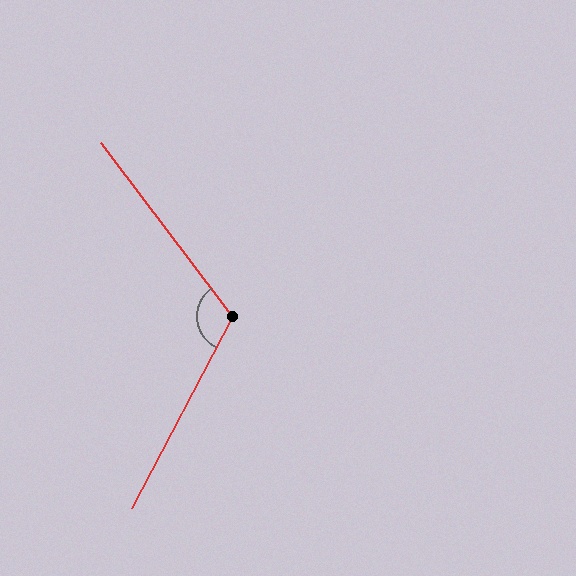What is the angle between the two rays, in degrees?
Approximately 115 degrees.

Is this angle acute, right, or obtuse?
It is obtuse.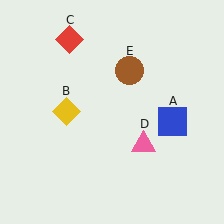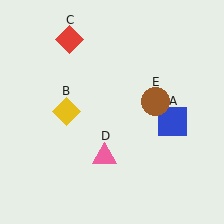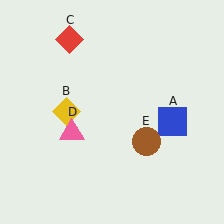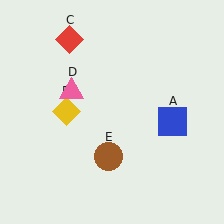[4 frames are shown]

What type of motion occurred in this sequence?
The pink triangle (object D), brown circle (object E) rotated clockwise around the center of the scene.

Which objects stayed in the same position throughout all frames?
Blue square (object A) and yellow diamond (object B) and red diamond (object C) remained stationary.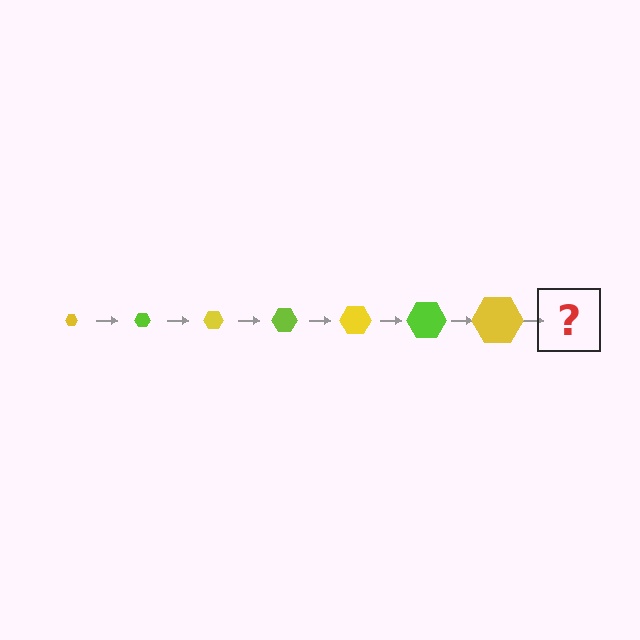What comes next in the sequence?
The next element should be a lime hexagon, larger than the previous one.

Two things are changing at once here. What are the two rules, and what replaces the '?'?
The two rules are that the hexagon grows larger each step and the color cycles through yellow and lime. The '?' should be a lime hexagon, larger than the previous one.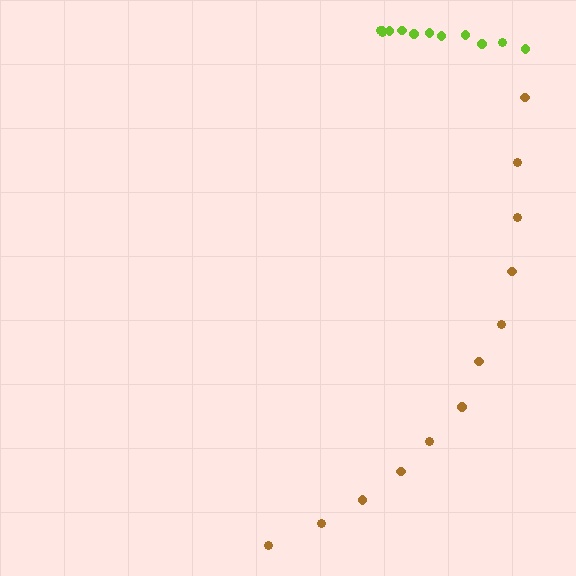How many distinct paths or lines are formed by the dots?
There are 2 distinct paths.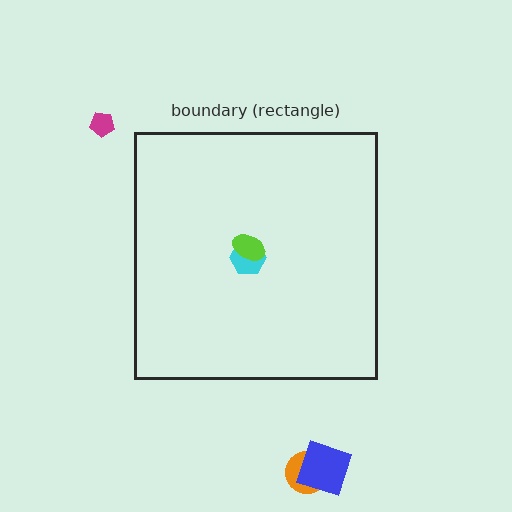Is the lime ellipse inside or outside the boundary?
Inside.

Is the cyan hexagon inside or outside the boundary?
Inside.